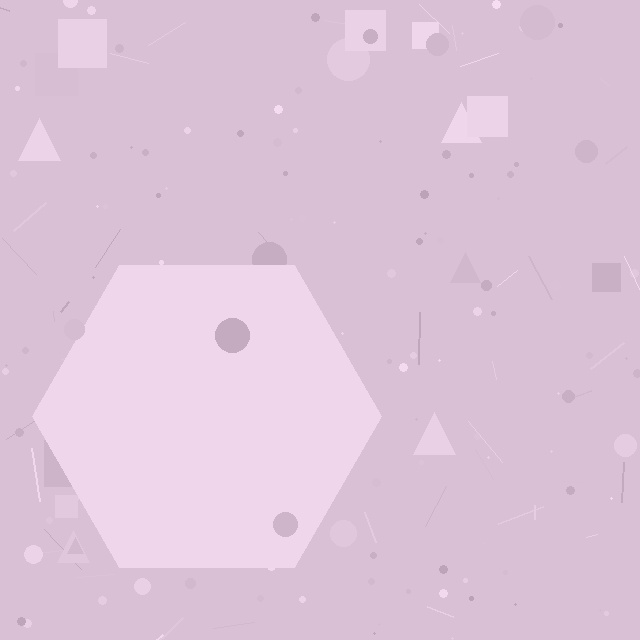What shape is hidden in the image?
A hexagon is hidden in the image.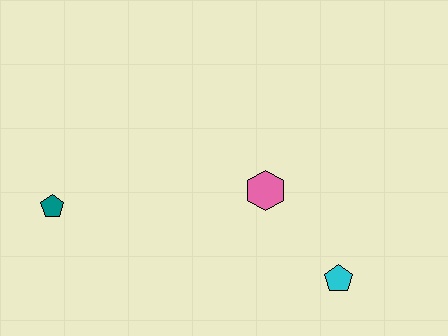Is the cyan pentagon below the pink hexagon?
Yes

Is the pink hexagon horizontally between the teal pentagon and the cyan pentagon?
Yes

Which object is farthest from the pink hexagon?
The teal pentagon is farthest from the pink hexagon.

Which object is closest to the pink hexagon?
The cyan pentagon is closest to the pink hexagon.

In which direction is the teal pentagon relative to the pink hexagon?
The teal pentagon is to the left of the pink hexagon.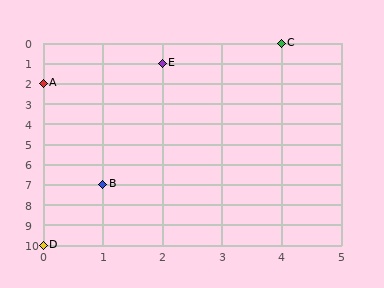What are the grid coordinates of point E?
Point E is at grid coordinates (2, 1).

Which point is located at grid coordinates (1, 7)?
Point B is at (1, 7).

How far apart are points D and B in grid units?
Points D and B are 1 column and 3 rows apart (about 3.2 grid units diagonally).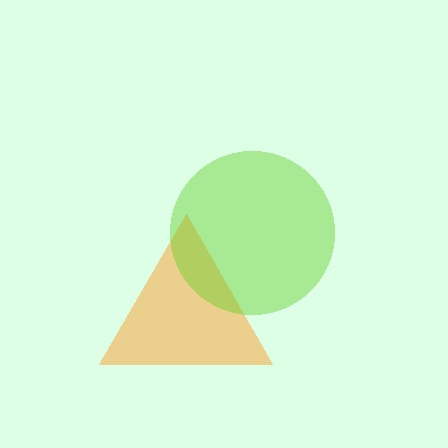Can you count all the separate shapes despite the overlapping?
Yes, there are 2 separate shapes.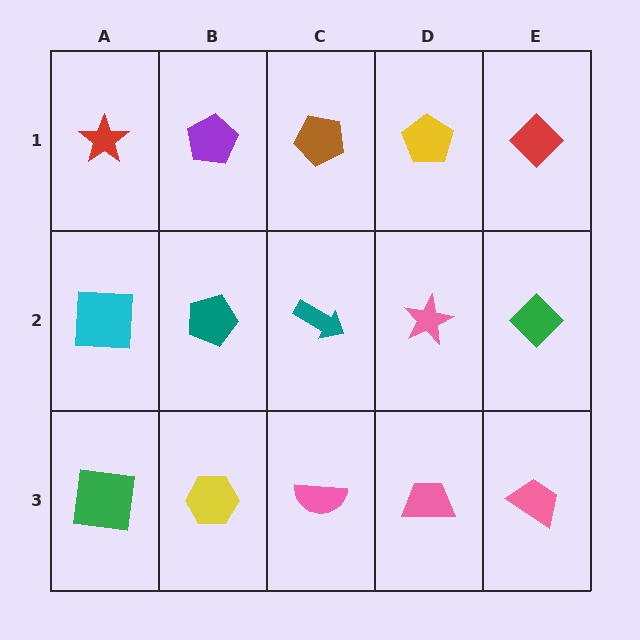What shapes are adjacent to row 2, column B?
A purple pentagon (row 1, column B), a yellow hexagon (row 3, column B), a cyan square (row 2, column A), a teal arrow (row 2, column C).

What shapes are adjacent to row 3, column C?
A teal arrow (row 2, column C), a yellow hexagon (row 3, column B), a pink trapezoid (row 3, column D).